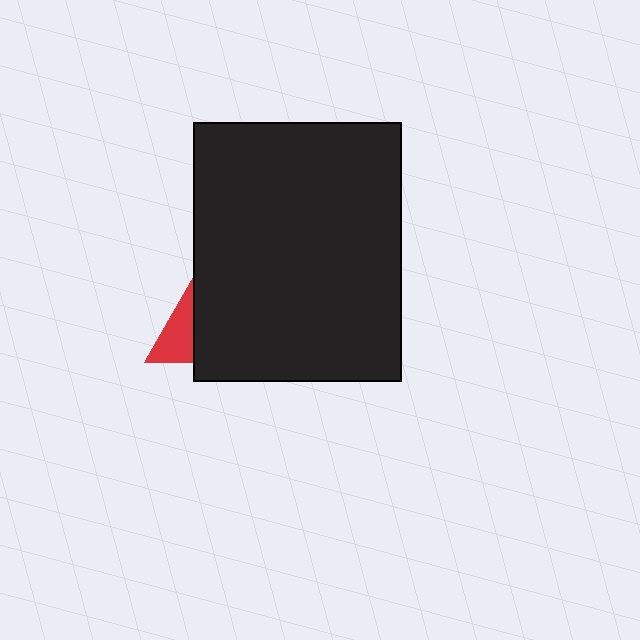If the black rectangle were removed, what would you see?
You would see the complete red triangle.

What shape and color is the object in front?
The object in front is a black rectangle.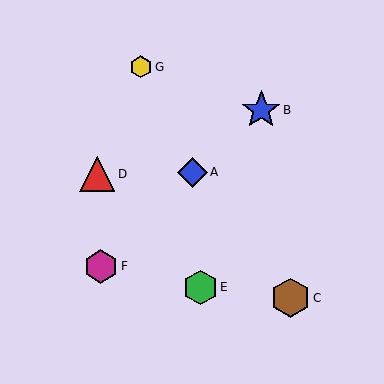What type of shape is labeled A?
Shape A is a blue diamond.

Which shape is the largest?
The brown hexagon (labeled C) is the largest.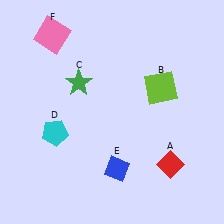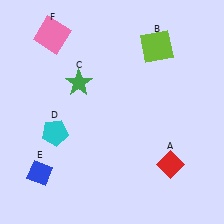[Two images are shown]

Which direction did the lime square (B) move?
The lime square (B) moved up.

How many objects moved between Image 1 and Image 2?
2 objects moved between the two images.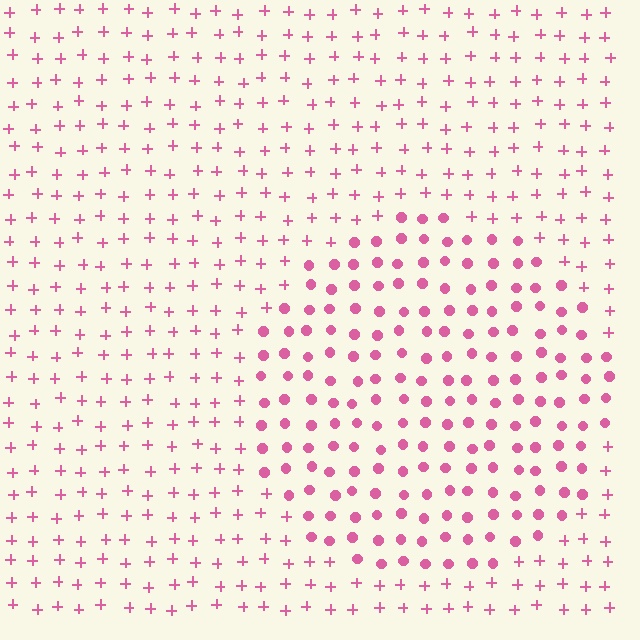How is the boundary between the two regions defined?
The boundary is defined by a change in element shape: circles inside vs. plus signs outside. All elements share the same color and spacing.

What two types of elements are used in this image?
The image uses circles inside the circle region and plus signs outside it.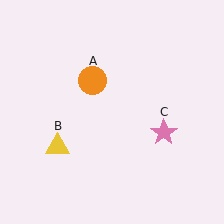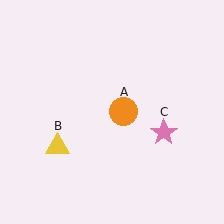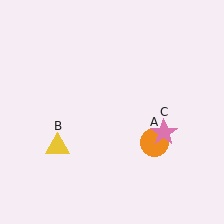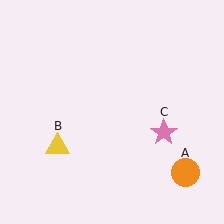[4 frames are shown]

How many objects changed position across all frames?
1 object changed position: orange circle (object A).